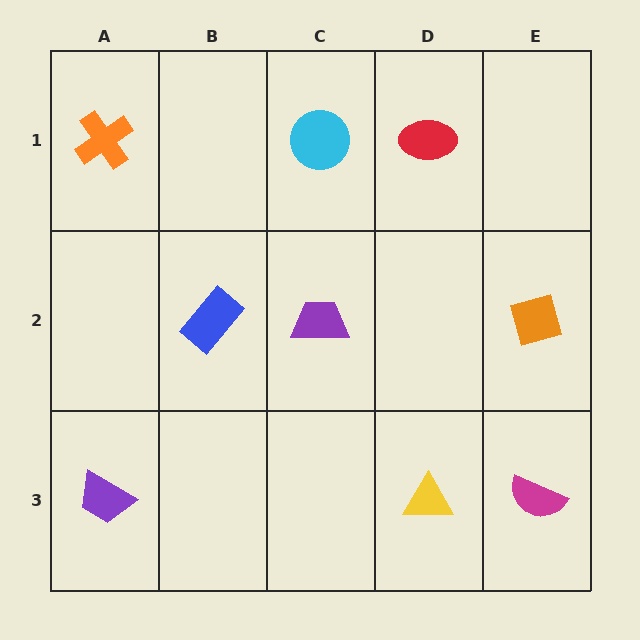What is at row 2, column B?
A blue rectangle.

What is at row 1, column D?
A red ellipse.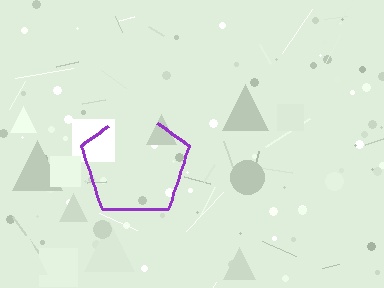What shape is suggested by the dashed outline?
The dashed outline suggests a pentagon.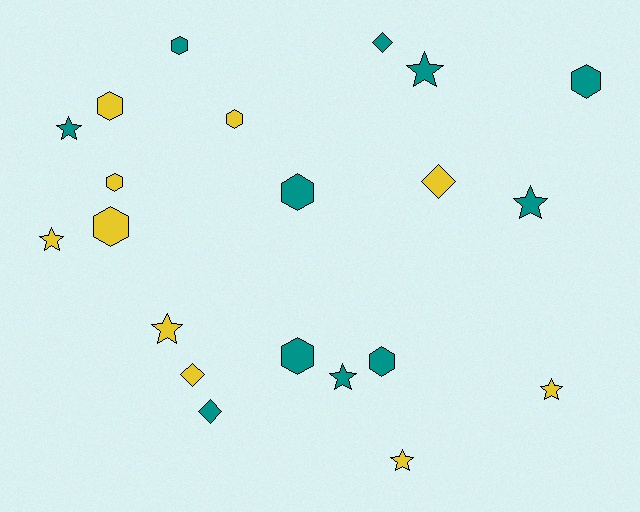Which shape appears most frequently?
Hexagon, with 9 objects.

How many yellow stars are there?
There are 4 yellow stars.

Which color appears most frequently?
Teal, with 11 objects.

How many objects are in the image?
There are 21 objects.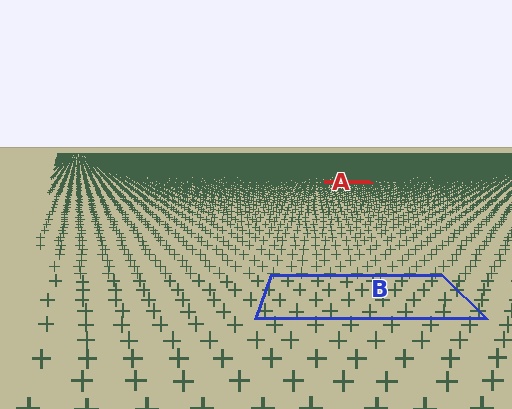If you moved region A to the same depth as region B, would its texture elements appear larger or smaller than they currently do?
They would appear larger. At a closer depth, the same texture elements are projected at a bigger on-screen size.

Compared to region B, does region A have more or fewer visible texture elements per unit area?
Region A has more texture elements per unit area — they are packed more densely because it is farther away.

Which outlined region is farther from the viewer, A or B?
Region A is farther from the viewer — the texture elements inside it appear smaller and more densely packed.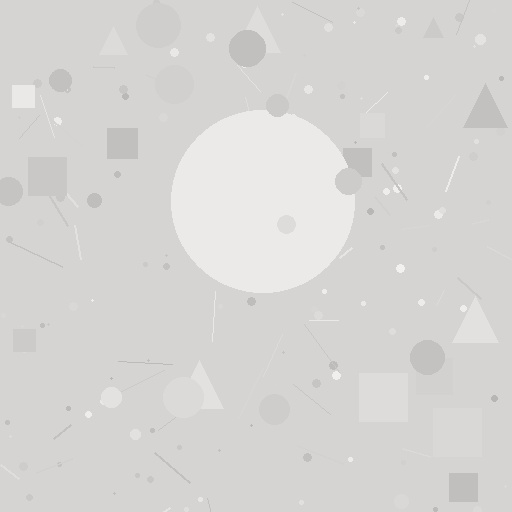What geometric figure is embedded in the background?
A circle is embedded in the background.